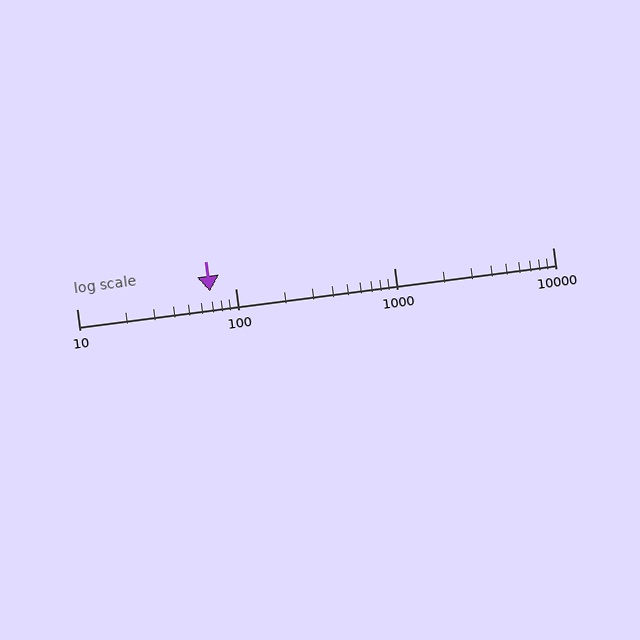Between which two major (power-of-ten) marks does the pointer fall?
The pointer is between 10 and 100.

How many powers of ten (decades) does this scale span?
The scale spans 3 decades, from 10 to 10000.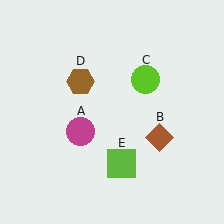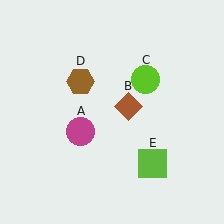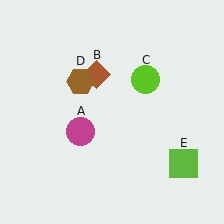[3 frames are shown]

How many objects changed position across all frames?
2 objects changed position: brown diamond (object B), lime square (object E).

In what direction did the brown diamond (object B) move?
The brown diamond (object B) moved up and to the left.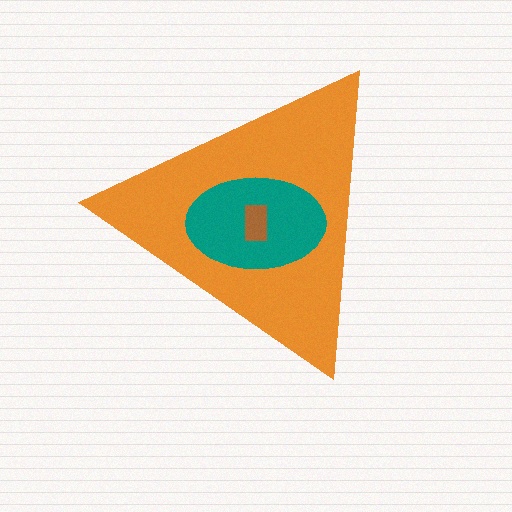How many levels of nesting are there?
3.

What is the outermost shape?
The orange triangle.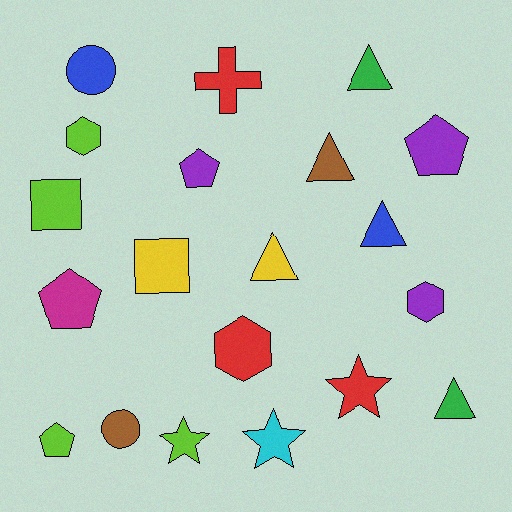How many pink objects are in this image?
There are no pink objects.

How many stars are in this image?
There are 3 stars.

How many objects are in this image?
There are 20 objects.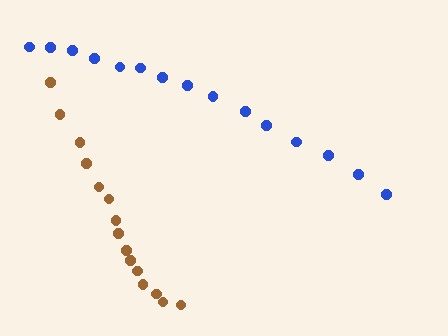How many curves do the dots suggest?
There are 2 distinct paths.